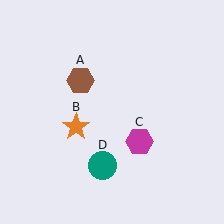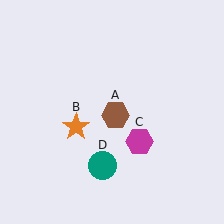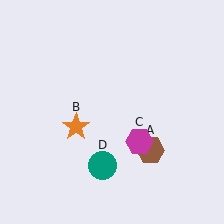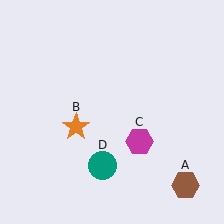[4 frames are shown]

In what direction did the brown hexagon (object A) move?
The brown hexagon (object A) moved down and to the right.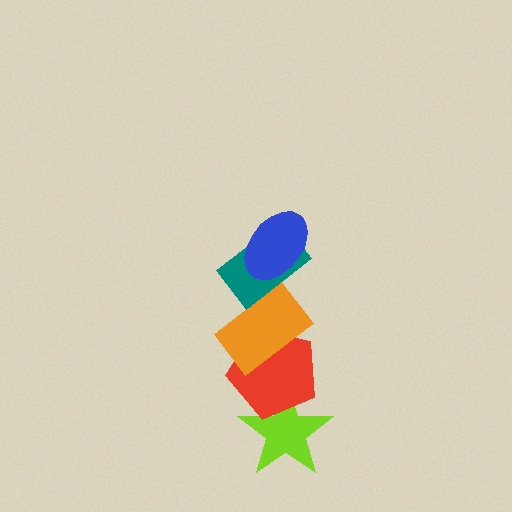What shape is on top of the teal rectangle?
The blue ellipse is on top of the teal rectangle.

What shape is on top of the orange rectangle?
The teal rectangle is on top of the orange rectangle.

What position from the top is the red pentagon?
The red pentagon is 4th from the top.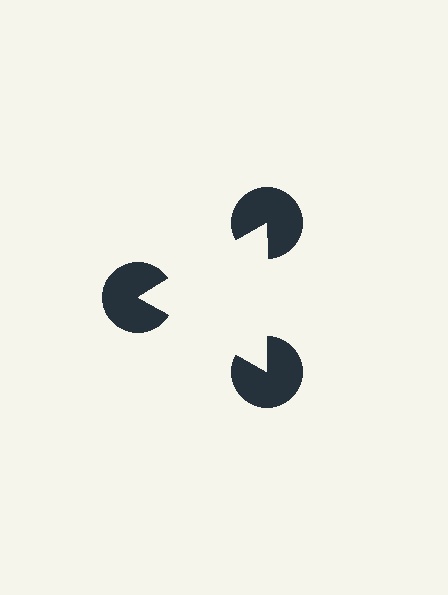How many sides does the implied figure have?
3 sides.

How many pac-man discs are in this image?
There are 3 — one at each vertex of the illusory triangle.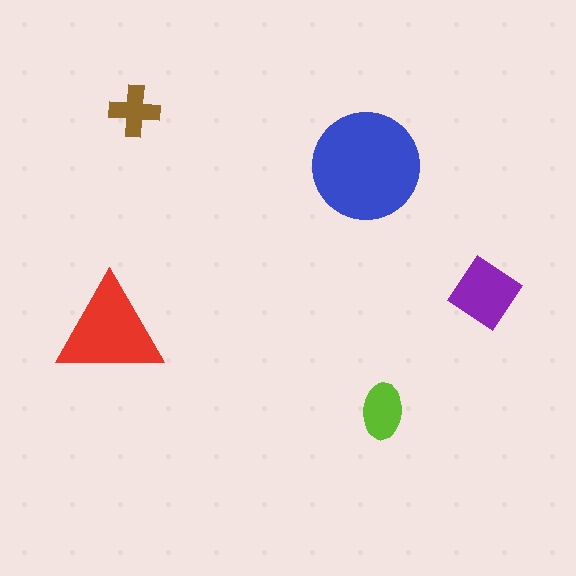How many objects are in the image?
There are 5 objects in the image.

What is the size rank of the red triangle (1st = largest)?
2nd.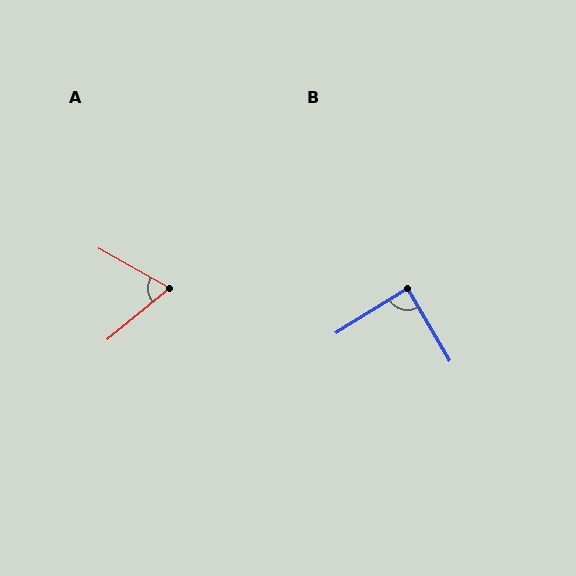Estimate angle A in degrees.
Approximately 69 degrees.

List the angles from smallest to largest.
A (69°), B (88°).